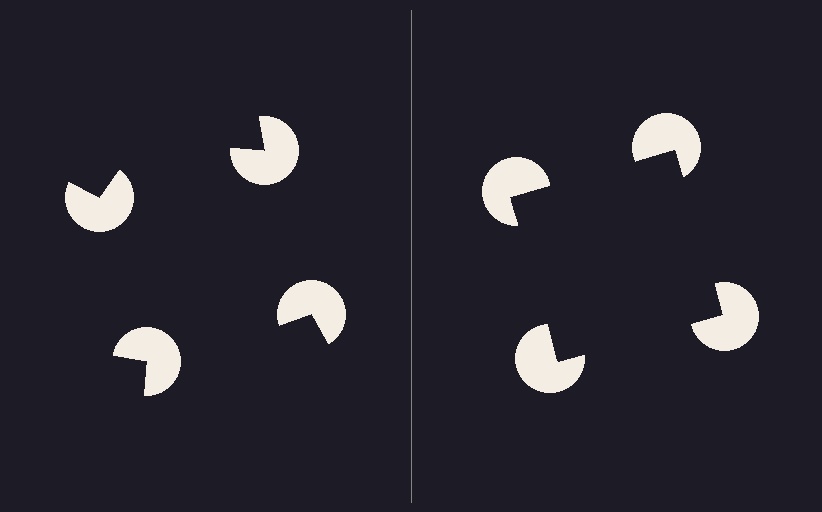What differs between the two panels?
The pac-man discs are positioned identically on both sides; only the wedge orientations differ. On the right they align to a square; on the left they are misaligned.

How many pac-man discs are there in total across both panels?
8 — 4 on each side.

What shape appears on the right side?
An illusory square.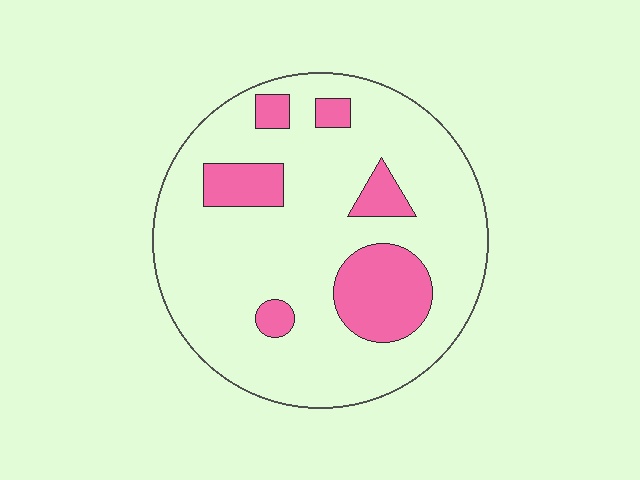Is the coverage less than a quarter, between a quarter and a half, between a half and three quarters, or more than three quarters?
Less than a quarter.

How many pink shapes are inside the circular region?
6.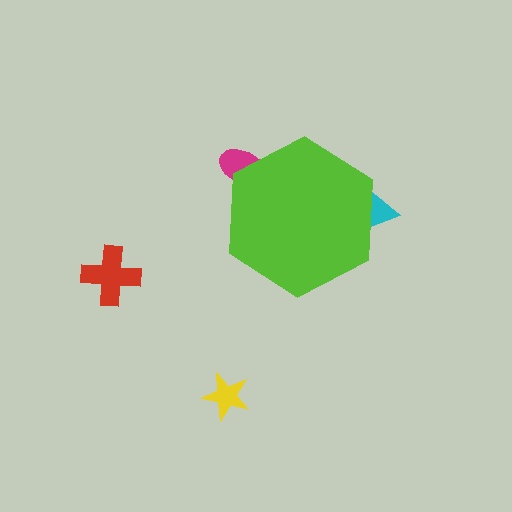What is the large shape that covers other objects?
A lime hexagon.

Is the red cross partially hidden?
No, the red cross is fully visible.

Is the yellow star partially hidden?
No, the yellow star is fully visible.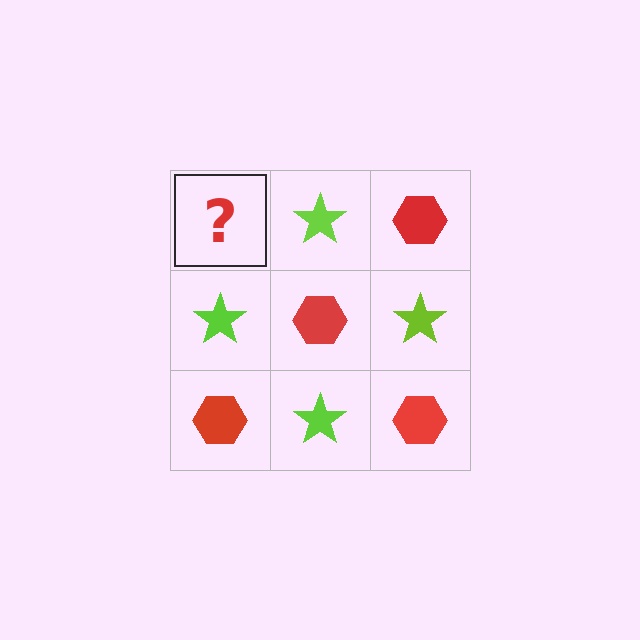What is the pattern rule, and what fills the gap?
The rule is that it alternates red hexagon and lime star in a checkerboard pattern. The gap should be filled with a red hexagon.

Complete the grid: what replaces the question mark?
The question mark should be replaced with a red hexagon.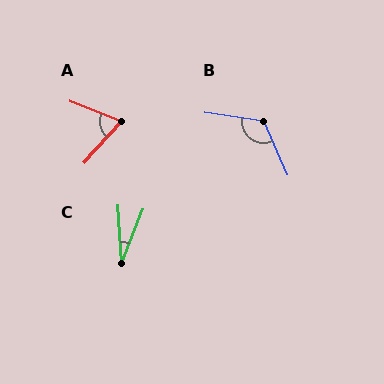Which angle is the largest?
B, at approximately 122 degrees.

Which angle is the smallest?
C, at approximately 25 degrees.